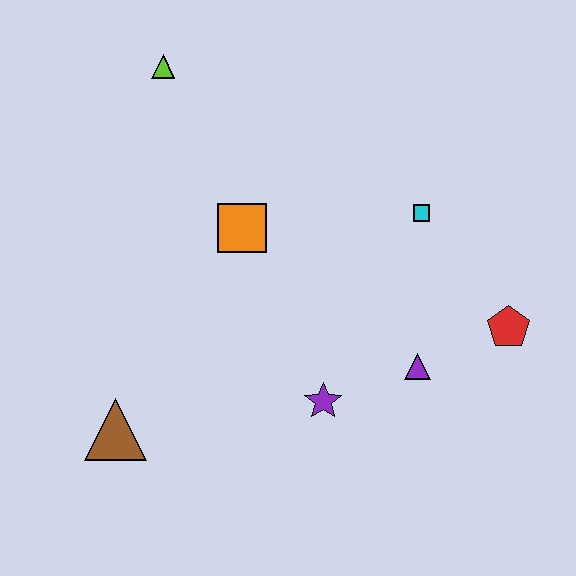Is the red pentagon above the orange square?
No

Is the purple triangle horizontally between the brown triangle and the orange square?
No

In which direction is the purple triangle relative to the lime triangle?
The purple triangle is below the lime triangle.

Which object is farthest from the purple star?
The lime triangle is farthest from the purple star.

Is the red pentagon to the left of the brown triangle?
No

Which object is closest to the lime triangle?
The orange square is closest to the lime triangle.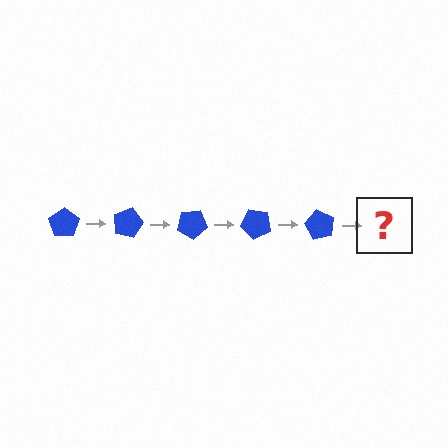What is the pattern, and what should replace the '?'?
The pattern is that the pentagon rotates 15 degrees each step. The '?' should be a blue pentagon rotated 75 degrees.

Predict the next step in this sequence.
The next step is a blue pentagon rotated 75 degrees.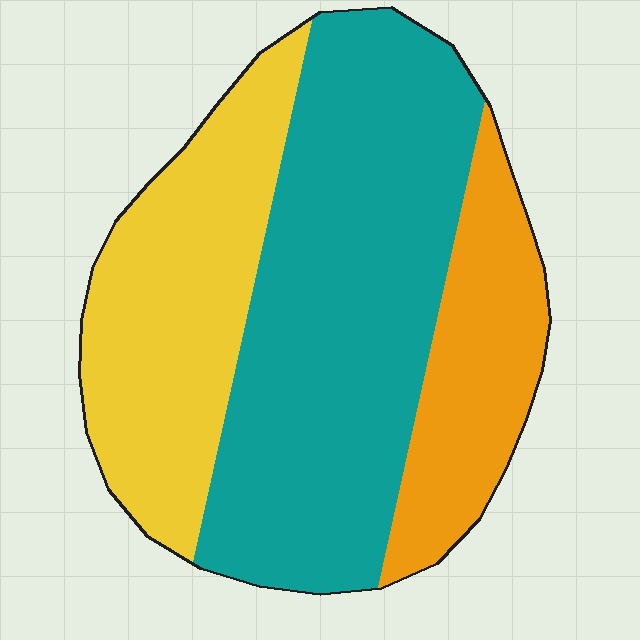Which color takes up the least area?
Orange, at roughly 20%.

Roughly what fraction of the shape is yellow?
Yellow takes up about one third (1/3) of the shape.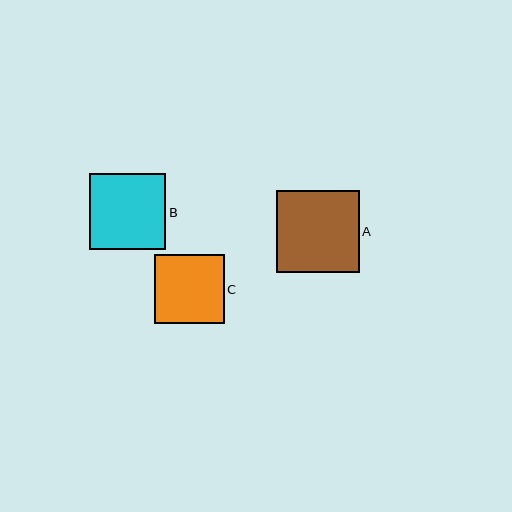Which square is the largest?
Square A is the largest with a size of approximately 82 pixels.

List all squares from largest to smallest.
From largest to smallest: A, B, C.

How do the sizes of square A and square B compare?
Square A and square B are approximately the same size.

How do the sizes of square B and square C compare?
Square B and square C are approximately the same size.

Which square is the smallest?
Square C is the smallest with a size of approximately 69 pixels.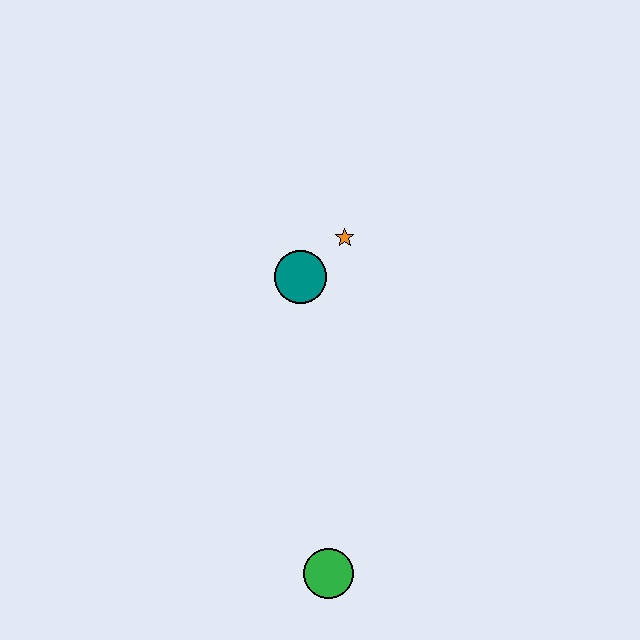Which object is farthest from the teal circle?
The green circle is farthest from the teal circle.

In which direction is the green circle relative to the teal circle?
The green circle is below the teal circle.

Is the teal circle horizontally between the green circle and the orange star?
No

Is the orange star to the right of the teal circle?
Yes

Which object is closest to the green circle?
The teal circle is closest to the green circle.